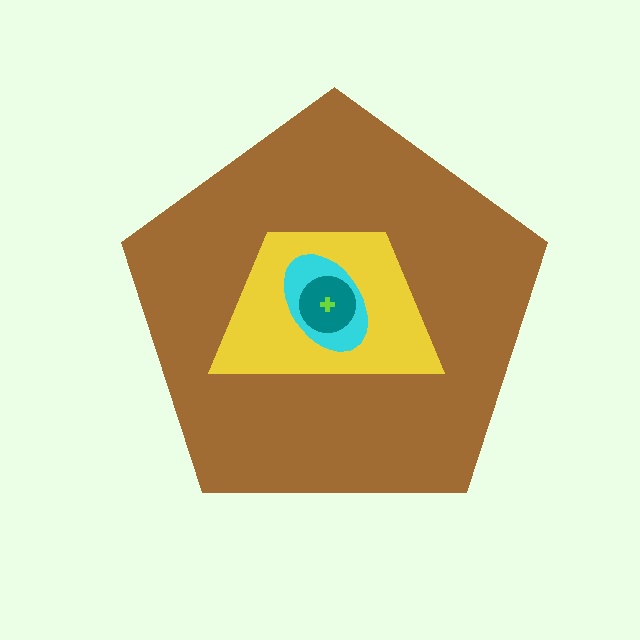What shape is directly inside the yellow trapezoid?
The cyan ellipse.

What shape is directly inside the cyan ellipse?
The teal circle.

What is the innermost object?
The lime cross.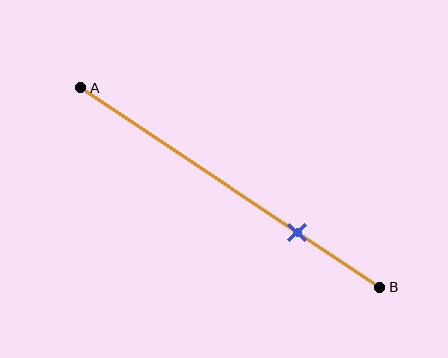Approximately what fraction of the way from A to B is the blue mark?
The blue mark is approximately 70% of the way from A to B.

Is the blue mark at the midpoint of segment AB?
No, the mark is at about 70% from A, not at the 50% midpoint.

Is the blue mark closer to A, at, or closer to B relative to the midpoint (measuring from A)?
The blue mark is closer to point B than the midpoint of segment AB.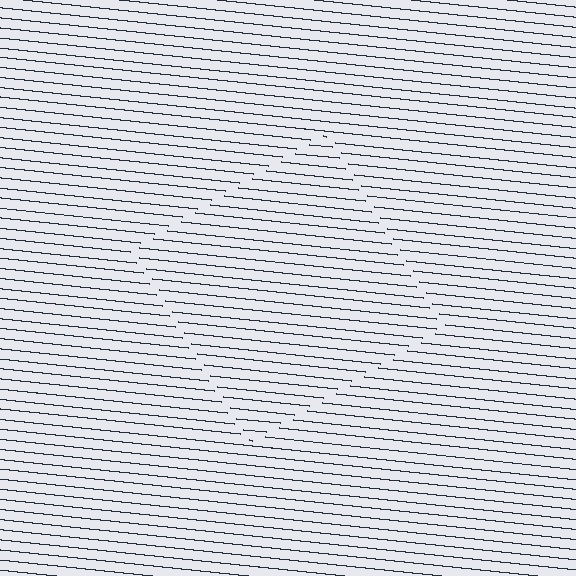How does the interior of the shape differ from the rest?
The interior of the shape contains the same grating, shifted by half a period — the contour is defined by the phase discontinuity where line-ends from the inner and outer gratings abut.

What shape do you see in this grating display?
An illusory square. The interior of the shape contains the same grating, shifted by half a period — the contour is defined by the phase discontinuity where line-ends from the inner and outer gratings abut.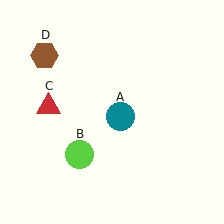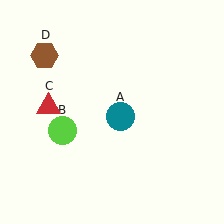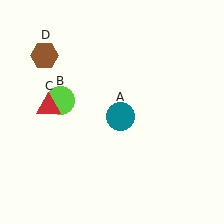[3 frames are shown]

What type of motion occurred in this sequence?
The lime circle (object B) rotated clockwise around the center of the scene.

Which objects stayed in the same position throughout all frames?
Teal circle (object A) and red triangle (object C) and brown hexagon (object D) remained stationary.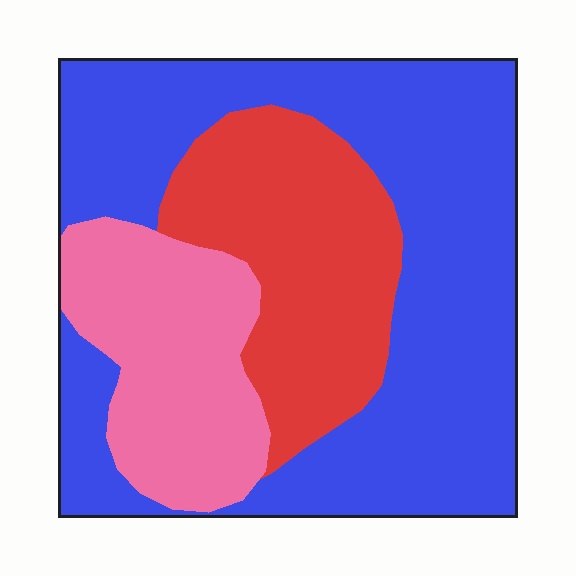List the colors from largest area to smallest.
From largest to smallest: blue, red, pink.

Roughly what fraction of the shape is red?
Red takes up about one quarter (1/4) of the shape.